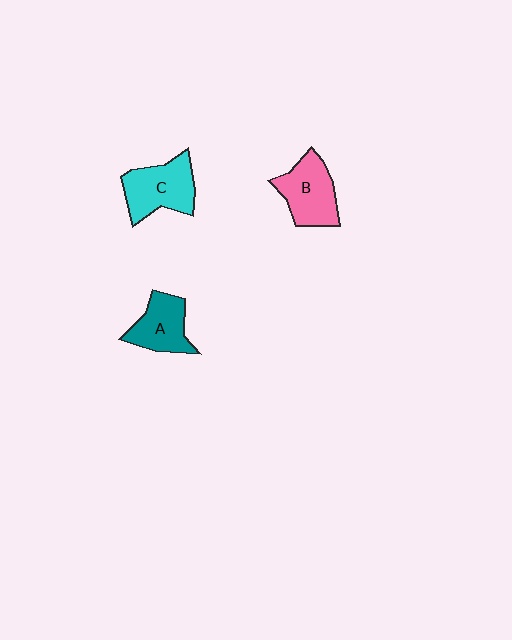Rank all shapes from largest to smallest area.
From largest to smallest: C (cyan), B (pink), A (teal).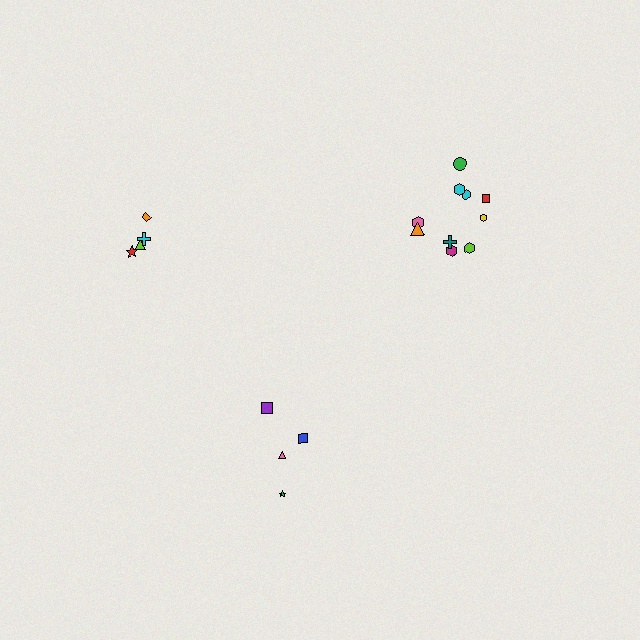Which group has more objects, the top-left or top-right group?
The top-right group.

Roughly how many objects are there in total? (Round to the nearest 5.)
Roughly 20 objects in total.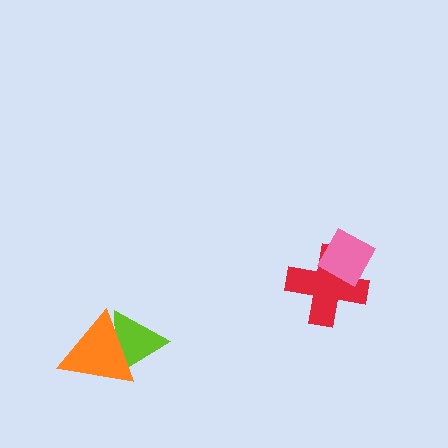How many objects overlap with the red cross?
1 object overlaps with the red cross.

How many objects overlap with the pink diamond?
1 object overlaps with the pink diamond.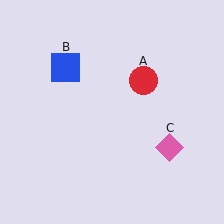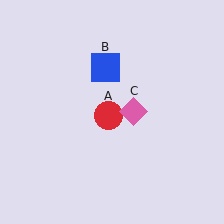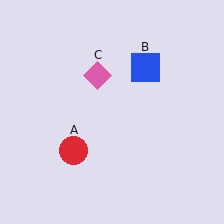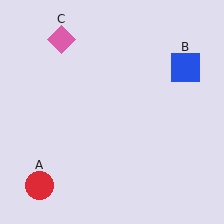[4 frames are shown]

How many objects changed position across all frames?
3 objects changed position: red circle (object A), blue square (object B), pink diamond (object C).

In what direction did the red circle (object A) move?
The red circle (object A) moved down and to the left.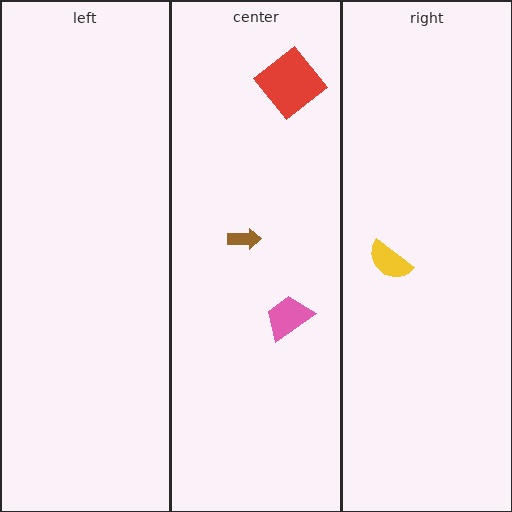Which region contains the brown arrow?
The center region.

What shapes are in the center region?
The pink trapezoid, the brown arrow, the red diamond.